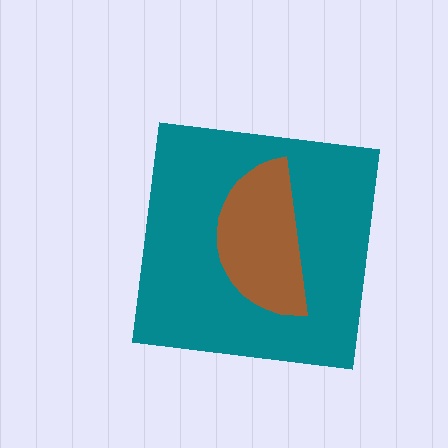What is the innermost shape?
The brown semicircle.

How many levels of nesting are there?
2.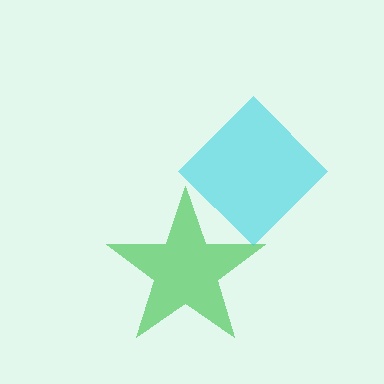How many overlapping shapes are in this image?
There are 2 overlapping shapes in the image.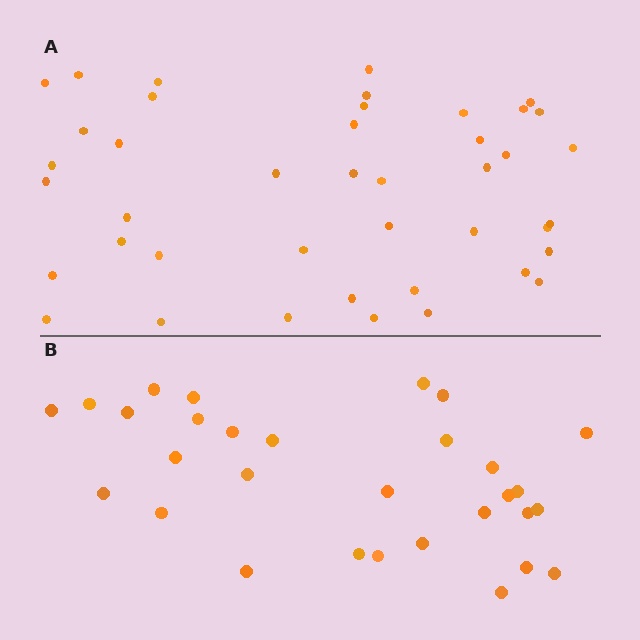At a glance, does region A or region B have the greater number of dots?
Region A (the top region) has more dots.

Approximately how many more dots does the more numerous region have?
Region A has roughly 12 or so more dots than region B.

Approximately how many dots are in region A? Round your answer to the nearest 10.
About 40 dots. (The exact count is 42, which rounds to 40.)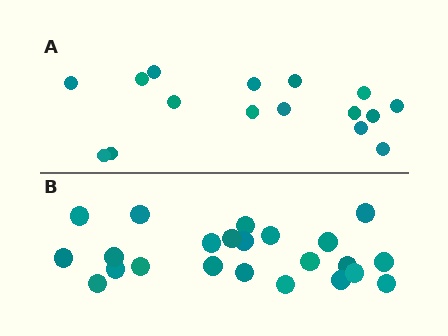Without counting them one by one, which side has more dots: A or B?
Region B (the bottom region) has more dots.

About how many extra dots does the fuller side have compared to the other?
Region B has roughly 8 or so more dots than region A.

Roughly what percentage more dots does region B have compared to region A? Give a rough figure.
About 45% more.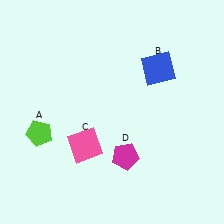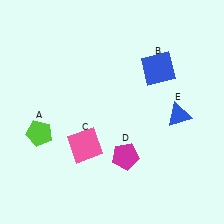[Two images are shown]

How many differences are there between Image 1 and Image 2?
There is 1 difference between the two images.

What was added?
A blue triangle (E) was added in Image 2.